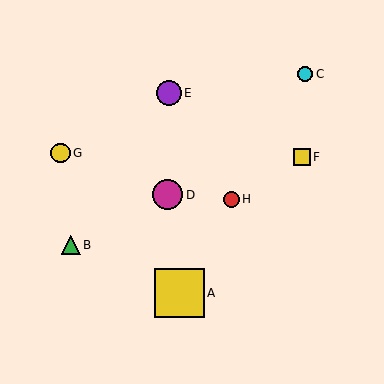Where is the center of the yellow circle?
The center of the yellow circle is at (60, 153).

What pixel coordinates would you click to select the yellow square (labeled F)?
Click at (302, 157) to select the yellow square F.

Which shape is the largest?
The yellow square (labeled A) is the largest.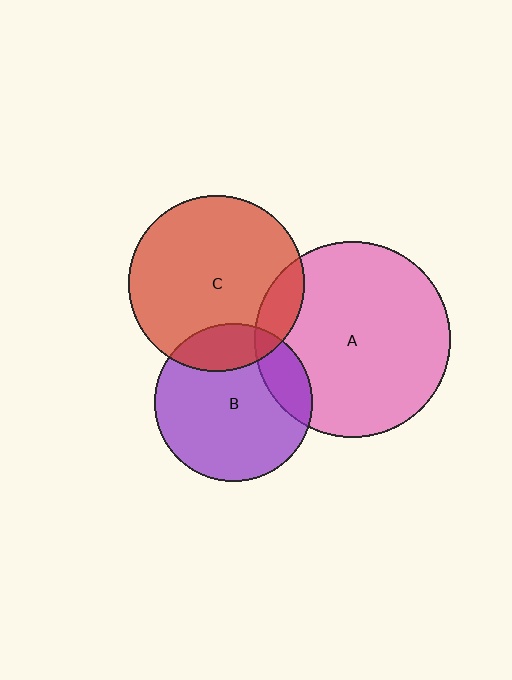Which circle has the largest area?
Circle A (pink).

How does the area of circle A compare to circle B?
Approximately 1.5 times.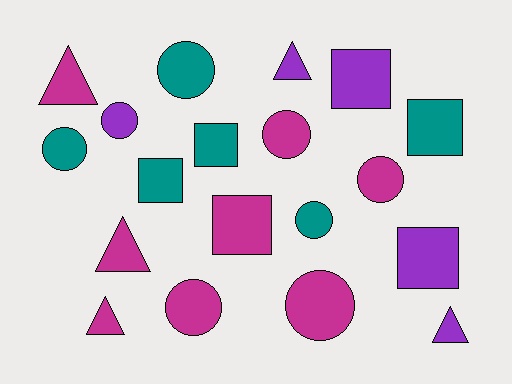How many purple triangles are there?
There are 2 purple triangles.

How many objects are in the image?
There are 19 objects.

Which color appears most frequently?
Magenta, with 8 objects.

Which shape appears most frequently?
Circle, with 8 objects.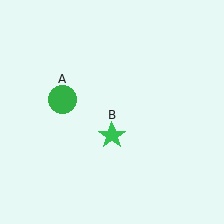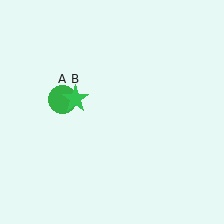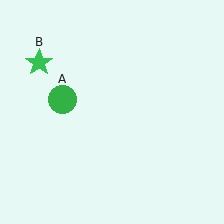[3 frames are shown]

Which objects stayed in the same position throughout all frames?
Green circle (object A) remained stationary.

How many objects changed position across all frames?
1 object changed position: green star (object B).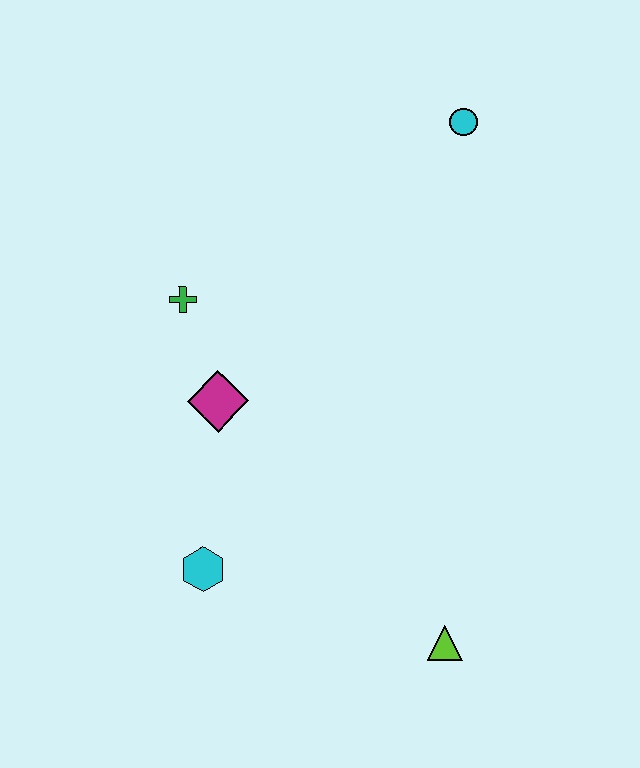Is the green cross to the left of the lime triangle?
Yes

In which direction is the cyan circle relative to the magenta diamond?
The cyan circle is above the magenta diamond.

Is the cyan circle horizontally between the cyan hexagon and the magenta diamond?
No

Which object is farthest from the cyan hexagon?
The cyan circle is farthest from the cyan hexagon.